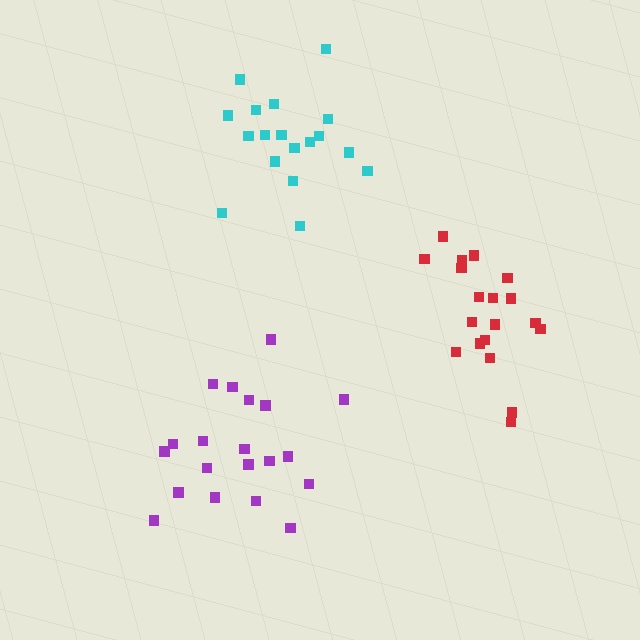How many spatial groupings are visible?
There are 3 spatial groupings.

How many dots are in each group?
Group 1: 18 dots, Group 2: 19 dots, Group 3: 20 dots (57 total).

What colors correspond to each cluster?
The clusters are colored: cyan, red, purple.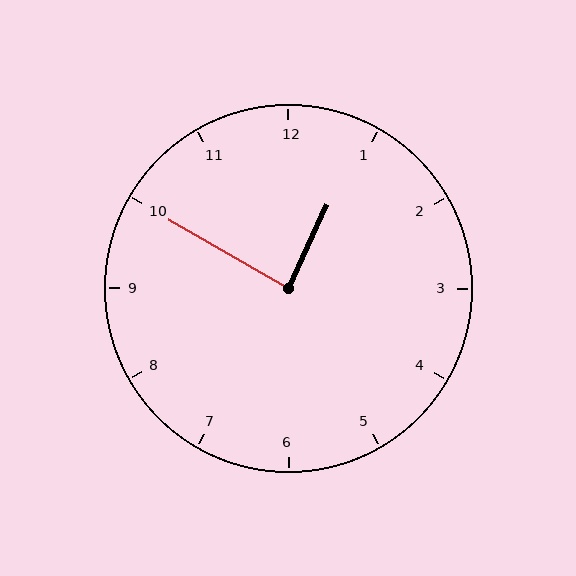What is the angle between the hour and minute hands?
Approximately 85 degrees.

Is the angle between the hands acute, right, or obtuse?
It is right.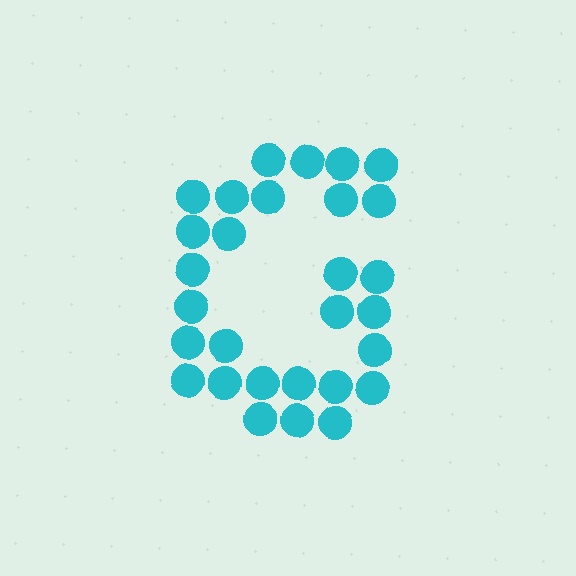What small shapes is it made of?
It is made of small circles.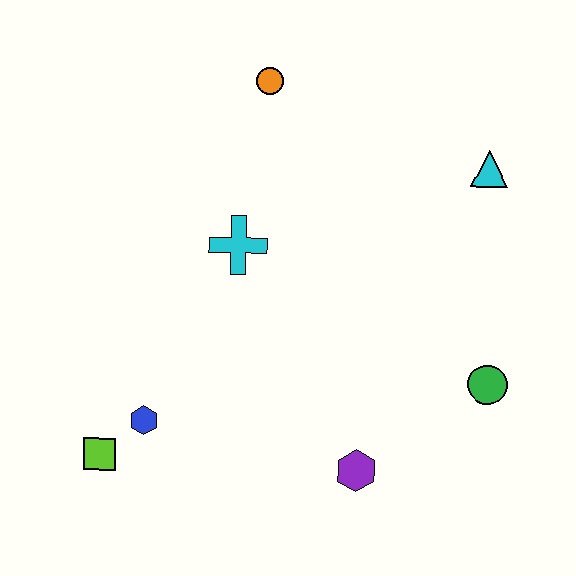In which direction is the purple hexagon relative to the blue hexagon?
The purple hexagon is to the right of the blue hexagon.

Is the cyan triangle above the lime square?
Yes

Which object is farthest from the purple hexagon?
The orange circle is farthest from the purple hexagon.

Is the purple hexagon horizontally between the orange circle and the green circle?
Yes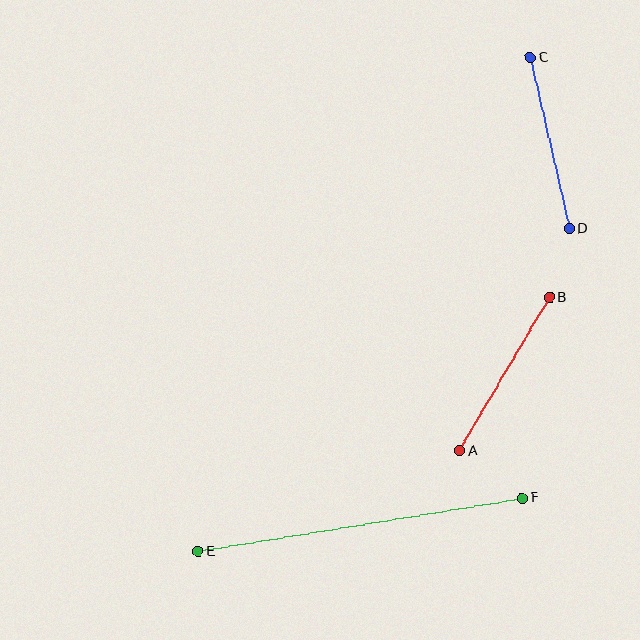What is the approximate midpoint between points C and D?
The midpoint is at approximately (550, 143) pixels.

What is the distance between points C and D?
The distance is approximately 175 pixels.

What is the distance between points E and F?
The distance is approximately 329 pixels.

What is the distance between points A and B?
The distance is approximately 177 pixels.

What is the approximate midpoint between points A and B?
The midpoint is at approximately (505, 374) pixels.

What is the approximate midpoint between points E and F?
The midpoint is at approximately (360, 525) pixels.